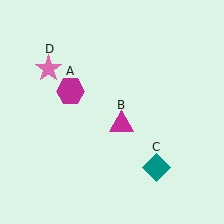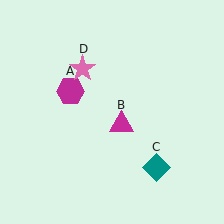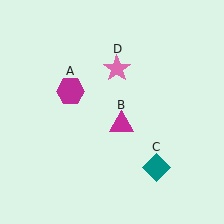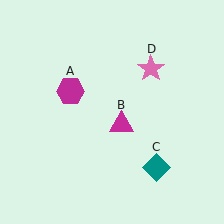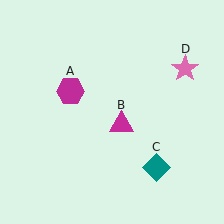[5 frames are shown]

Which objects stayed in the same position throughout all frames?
Magenta hexagon (object A) and magenta triangle (object B) and teal diamond (object C) remained stationary.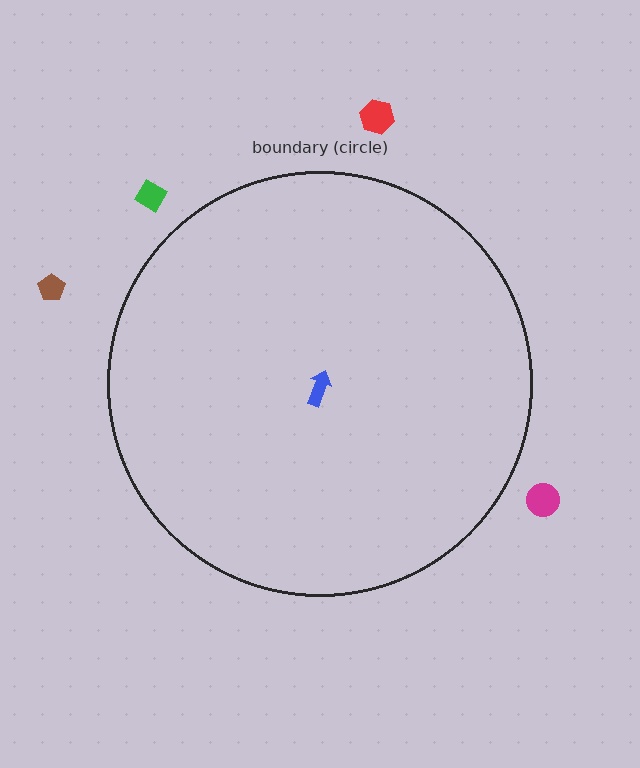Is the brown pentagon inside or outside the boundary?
Outside.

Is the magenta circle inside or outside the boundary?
Outside.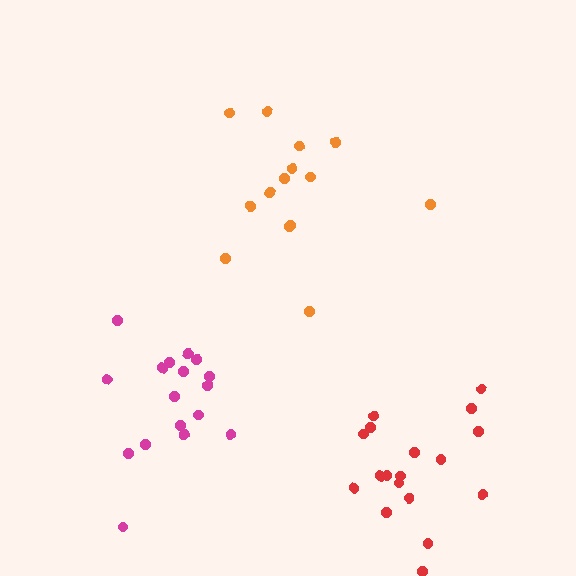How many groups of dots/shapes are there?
There are 3 groups.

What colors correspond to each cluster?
The clusters are colored: orange, magenta, red.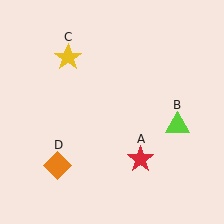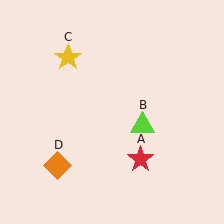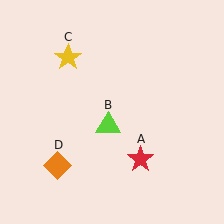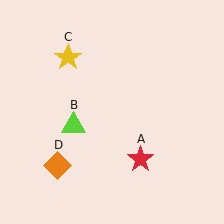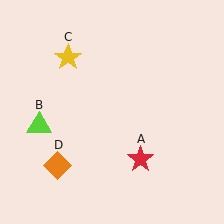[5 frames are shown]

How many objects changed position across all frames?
1 object changed position: lime triangle (object B).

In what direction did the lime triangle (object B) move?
The lime triangle (object B) moved left.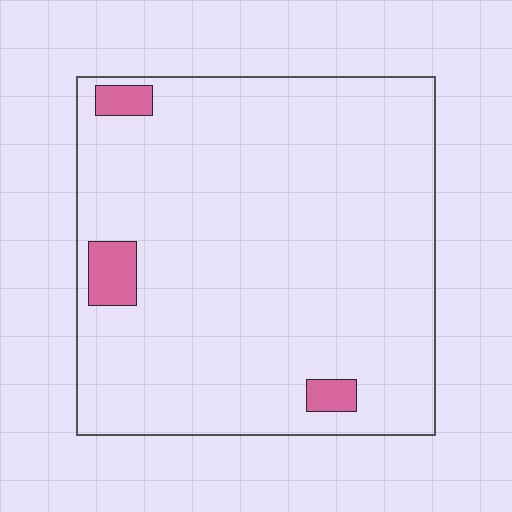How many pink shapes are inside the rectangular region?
3.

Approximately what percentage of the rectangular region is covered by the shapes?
Approximately 5%.